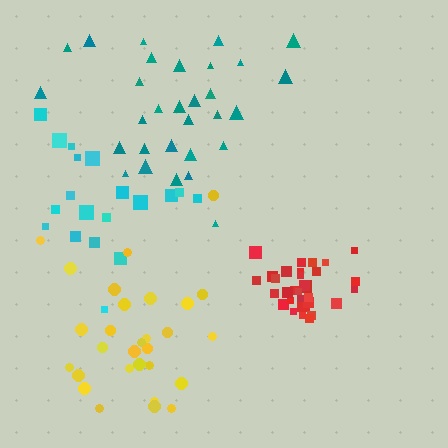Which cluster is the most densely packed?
Red.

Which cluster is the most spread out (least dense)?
Cyan.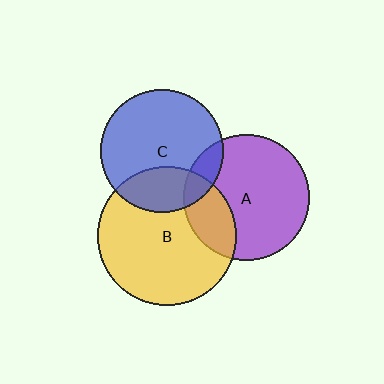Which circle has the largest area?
Circle B (yellow).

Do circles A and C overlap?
Yes.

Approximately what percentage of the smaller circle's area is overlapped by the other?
Approximately 15%.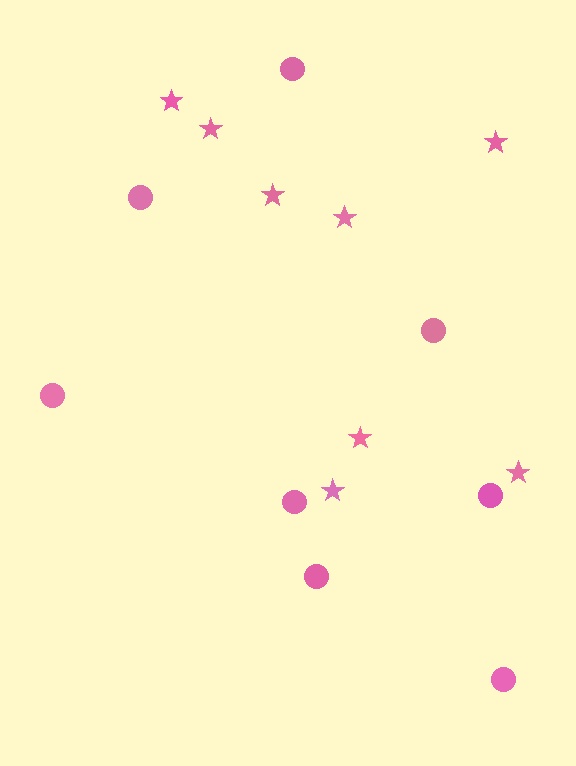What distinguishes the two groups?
There are 2 groups: one group of circles (8) and one group of stars (8).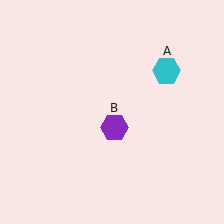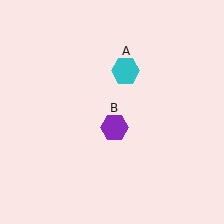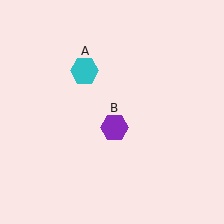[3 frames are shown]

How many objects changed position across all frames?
1 object changed position: cyan hexagon (object A).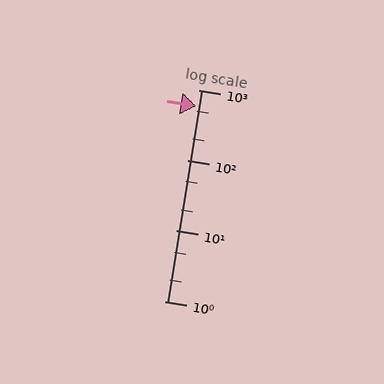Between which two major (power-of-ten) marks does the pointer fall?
The pointer is between 100 and 1000.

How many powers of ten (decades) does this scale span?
The scale spans 3 decades, from 1 to 1000.